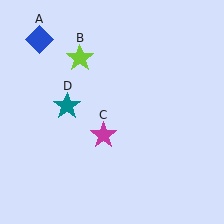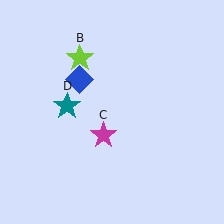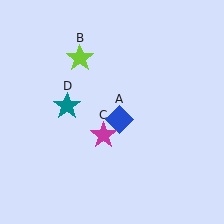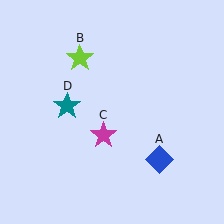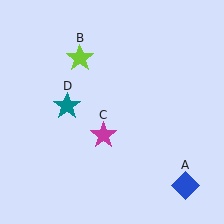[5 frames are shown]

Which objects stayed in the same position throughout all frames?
Lime star (object B) and magenta star (object C) and teal star (object D) remained stationary.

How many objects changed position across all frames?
1 object changed position: blue diamond (object A).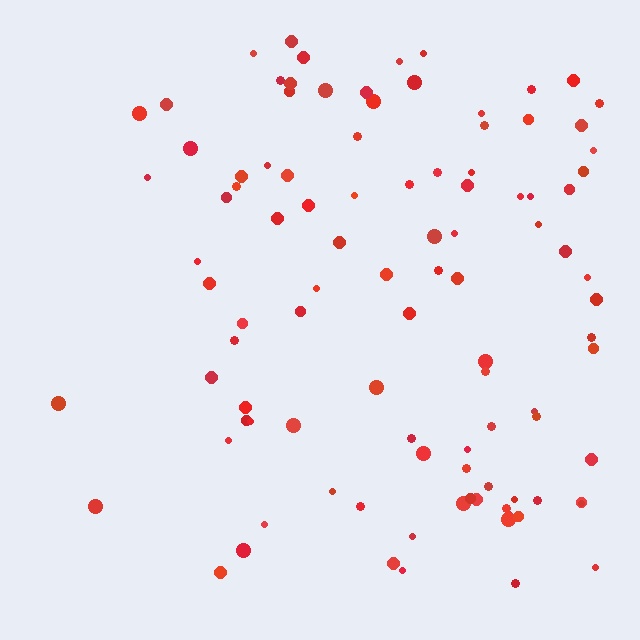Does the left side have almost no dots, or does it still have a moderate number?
Still a moderate number, just noticeably fewer than the right.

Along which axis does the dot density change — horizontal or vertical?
Horizontal.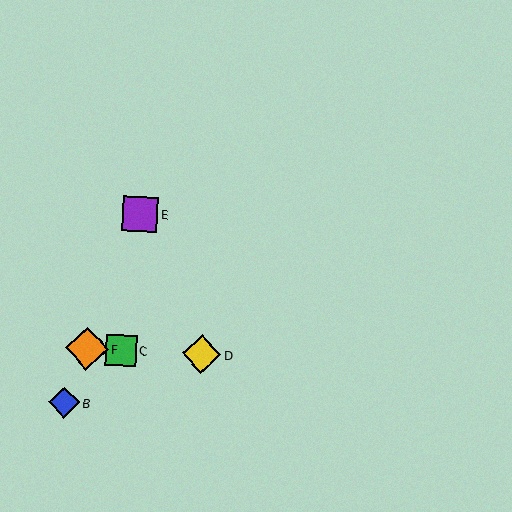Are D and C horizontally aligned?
Yes, both are at y≈354.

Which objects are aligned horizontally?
Objects A, C, D, F are aligned horizontally.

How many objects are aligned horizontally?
4 objects (A, C, D, F) are aligned horizontally.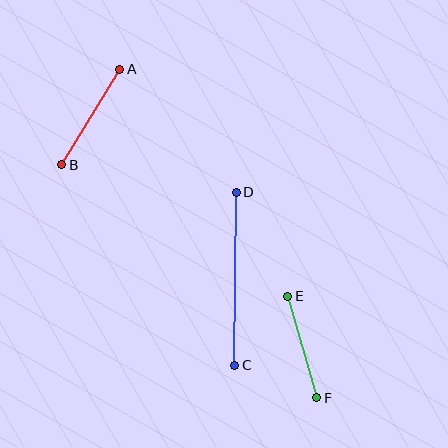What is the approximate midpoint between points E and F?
The midpoint is at approximately (302, 347) pixels.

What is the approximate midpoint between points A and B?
The midpoint is at approximately (91, 117) pixels.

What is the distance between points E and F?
The distance is approximately 105 pixels.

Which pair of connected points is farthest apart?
Points C and D are farthest apart.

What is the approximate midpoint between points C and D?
The midpoint is at approximately (235, 279) pixels.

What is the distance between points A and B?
The distance is approximately 111 pixels.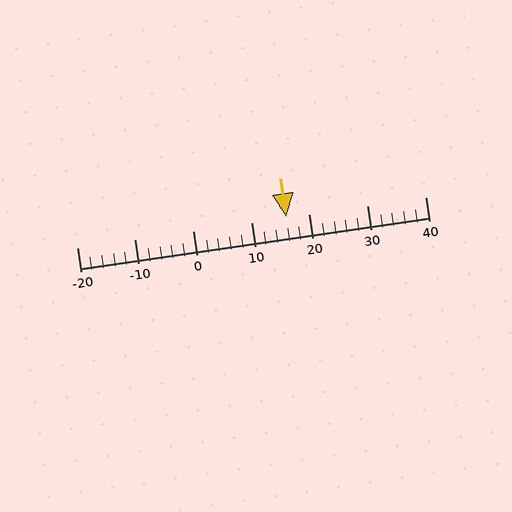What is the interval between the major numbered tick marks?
The major tick marks are spaced 10 units apart.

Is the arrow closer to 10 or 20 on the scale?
The arrow is closer to 20.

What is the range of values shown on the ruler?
The ruler shows values from -20 to 40.